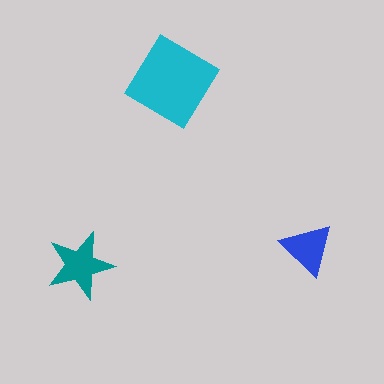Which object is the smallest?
The blue triangle.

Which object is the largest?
The cyan diamond.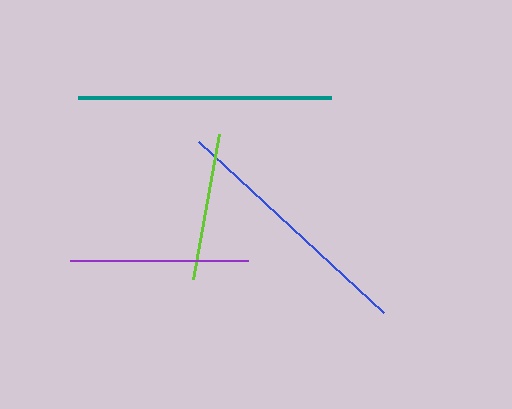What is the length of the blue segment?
The blue segment is approximately 252 pixels long.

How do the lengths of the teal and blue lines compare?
The teal and blue lines are approximately the same length.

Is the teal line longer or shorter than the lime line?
The teal line is longer than the lime line.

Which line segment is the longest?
The teal line is the longest at approximately 253 pixels.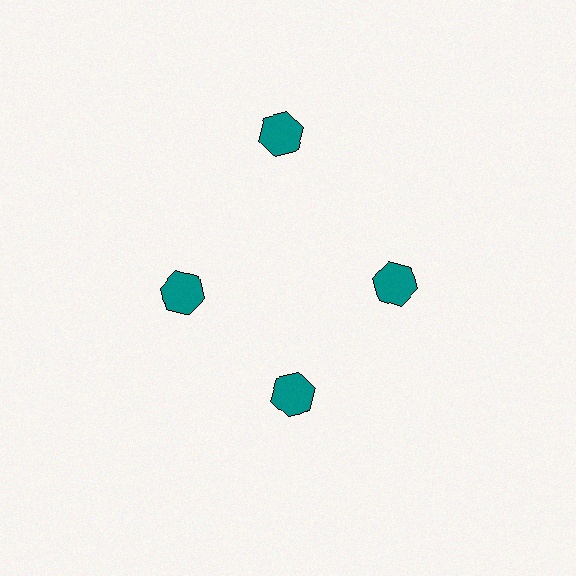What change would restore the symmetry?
The symmetry would be restored by moving it inward, back onto the ring so that all 4 hexagons sit at equal angles and equal distance from the center.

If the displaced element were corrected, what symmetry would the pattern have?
It would have 4-fold rotational symmetry — the pattern would map onto itself every 90 degrees.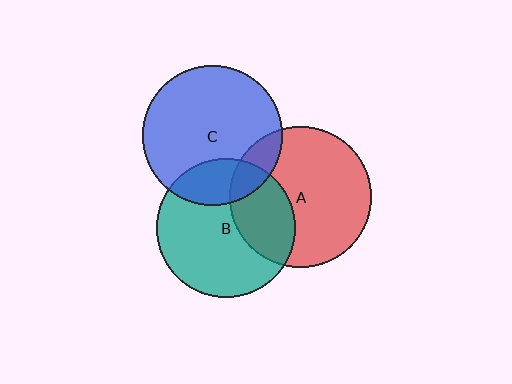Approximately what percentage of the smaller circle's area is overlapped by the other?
Approximately 15%.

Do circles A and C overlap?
Yes.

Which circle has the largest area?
Circle A (red).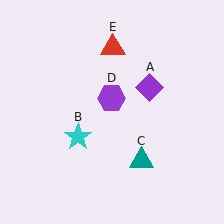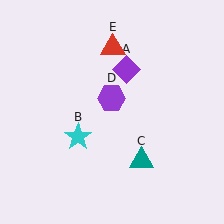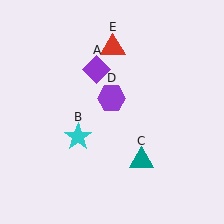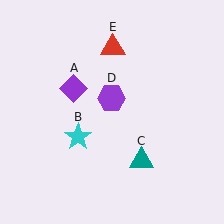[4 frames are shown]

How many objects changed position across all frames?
1 object changed position: purple diamond (object A).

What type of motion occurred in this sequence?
The purple diamond (object A) rotated counterclockwise around the center of the scene.